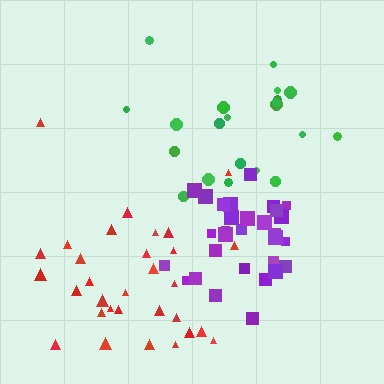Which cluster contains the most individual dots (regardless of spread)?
Red (32).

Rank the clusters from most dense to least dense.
purple, red, green.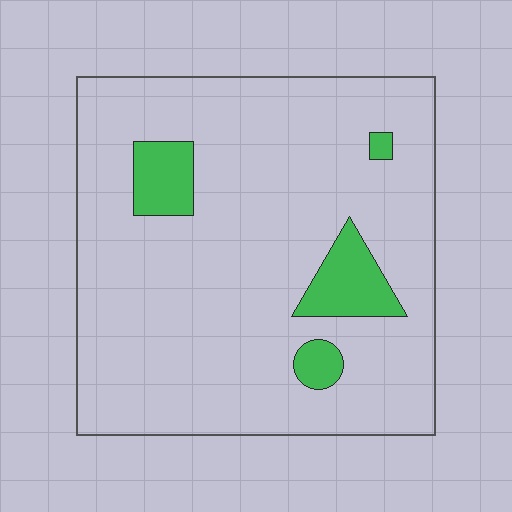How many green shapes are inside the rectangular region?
4.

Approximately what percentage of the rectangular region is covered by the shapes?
Approximately 10%.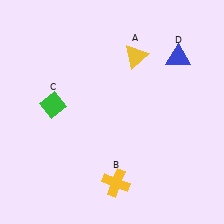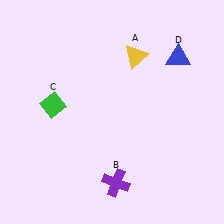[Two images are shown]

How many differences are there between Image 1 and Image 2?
There is 1 difference between the two images.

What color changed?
The cross (B) changed from yellow in Image 1 to purple in Image 2.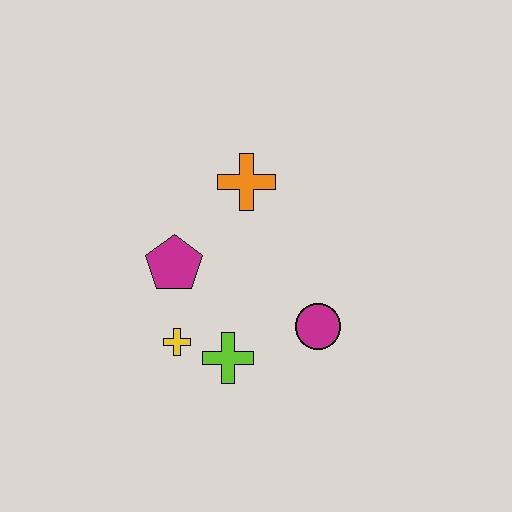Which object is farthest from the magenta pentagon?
The magenta circle is farthest from the magenta pentagon.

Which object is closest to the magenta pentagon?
The yellow cross is closest to the magenta pentagon.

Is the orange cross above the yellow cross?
Yes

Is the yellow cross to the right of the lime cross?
No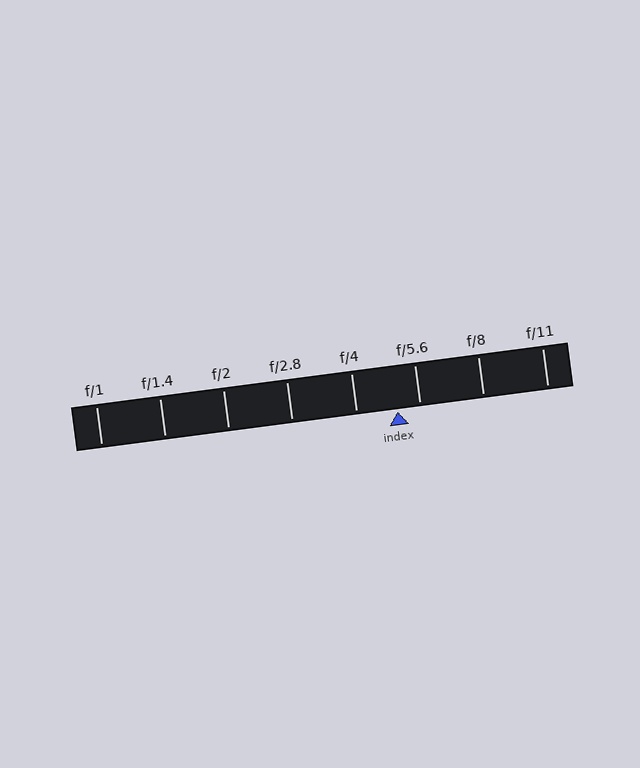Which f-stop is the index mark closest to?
The index mark is closest to f/5.6.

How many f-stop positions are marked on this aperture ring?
There are 8 f-stop positions marked.